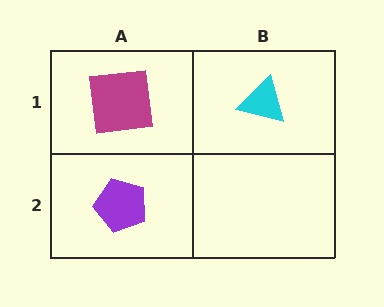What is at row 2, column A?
A purple pentagon.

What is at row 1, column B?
A cyan triangle.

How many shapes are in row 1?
2 shapes.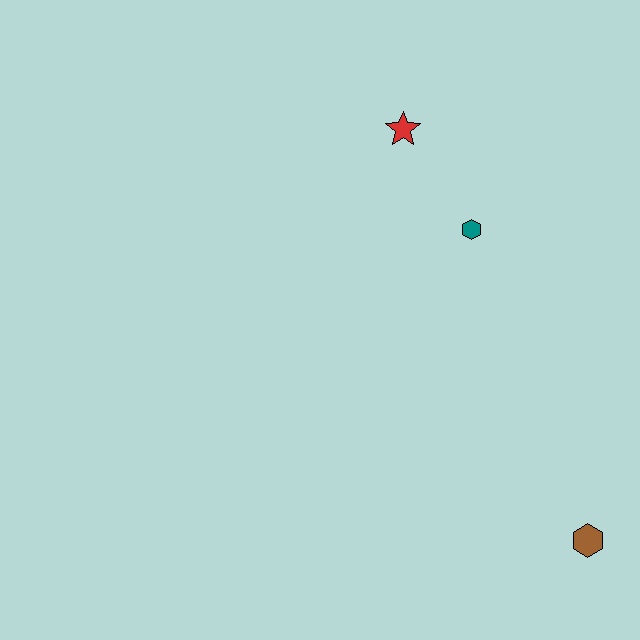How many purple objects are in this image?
There are no purple objects.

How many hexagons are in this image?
There are 2 hexagons.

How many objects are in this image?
There are 3 objects.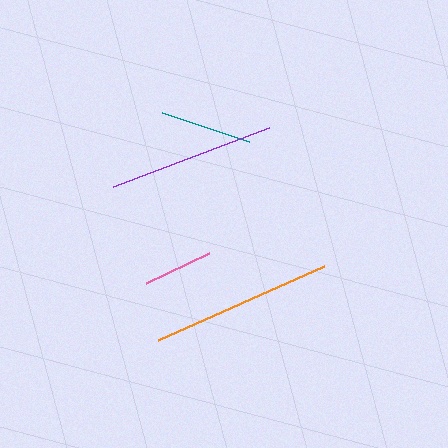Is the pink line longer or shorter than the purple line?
The purple line is longer than the pink line.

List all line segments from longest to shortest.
From longest to shortest: orange, purple, teal, pink.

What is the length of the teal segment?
The teal segment is approximately 92 pixels long.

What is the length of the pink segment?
The pink segment is approximately 70 pixels long.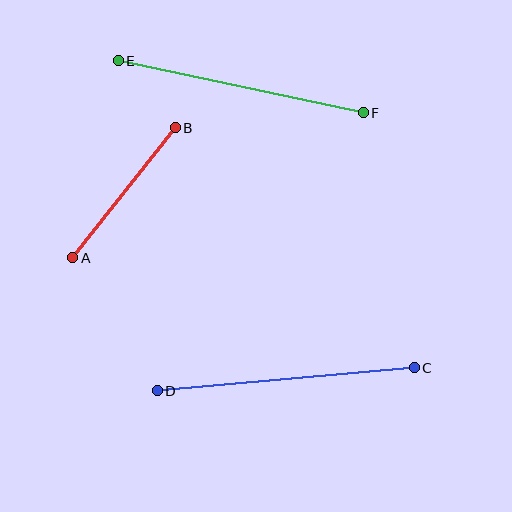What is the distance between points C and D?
The distance is approximately 258 pixels.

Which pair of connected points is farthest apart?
Points C and D are farthest apart.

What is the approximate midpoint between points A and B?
The midpoint is at approximately (124, 193) pixels.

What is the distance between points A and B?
The distance is approximately 165 pixels.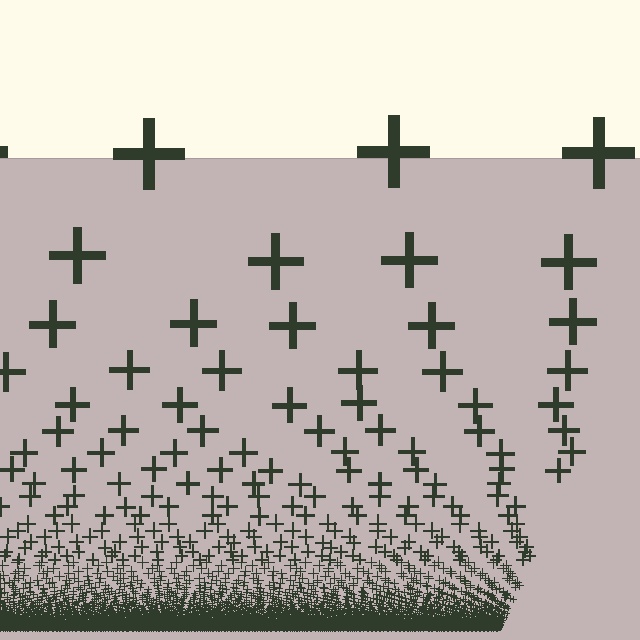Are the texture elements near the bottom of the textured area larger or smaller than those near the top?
Smaller. The gradient is inverted — elements near the bottom are smaller and denser.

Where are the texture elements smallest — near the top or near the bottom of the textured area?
Near the bottom.